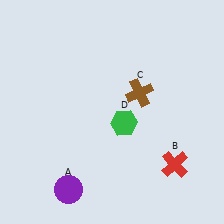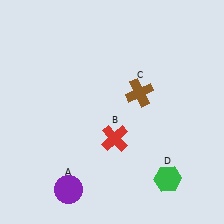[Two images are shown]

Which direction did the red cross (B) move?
The red cross (B) moved left.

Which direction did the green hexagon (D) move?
The green hexagon (D) moved down.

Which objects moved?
The objects that moved are: the red cross (B), the green hexagon (D).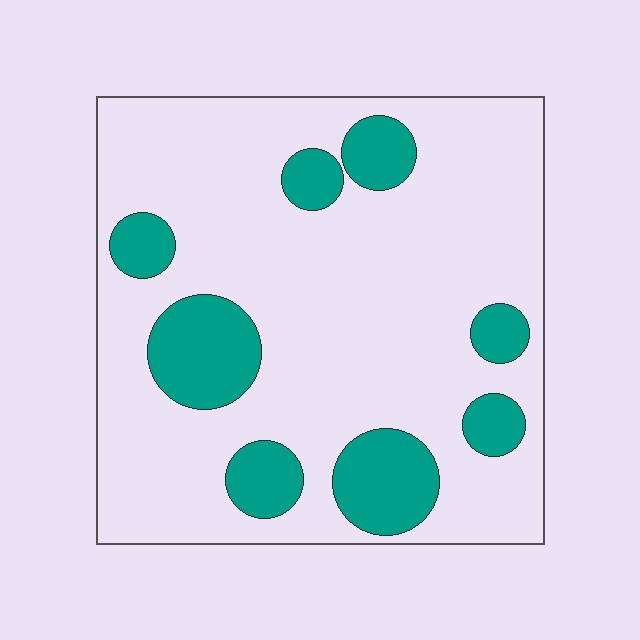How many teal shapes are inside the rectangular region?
8.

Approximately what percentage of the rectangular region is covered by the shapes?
Approximately 20%.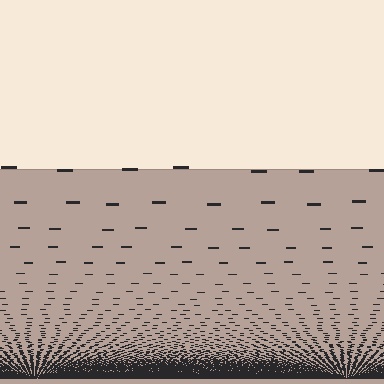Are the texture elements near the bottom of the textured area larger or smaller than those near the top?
Smaller. The gradient is inverted — elements near the bottom are smaller and denser.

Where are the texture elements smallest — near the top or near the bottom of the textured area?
Near the bottom.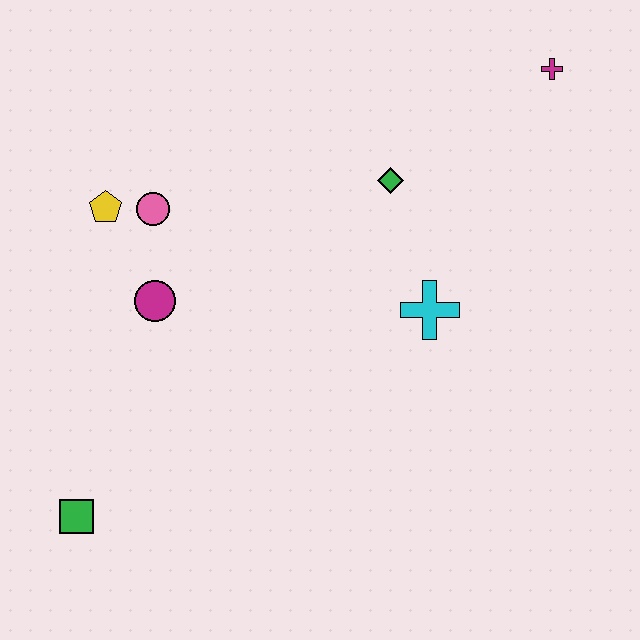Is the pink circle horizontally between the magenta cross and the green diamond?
No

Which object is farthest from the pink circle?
The magenta cross is farthest from the pink circle.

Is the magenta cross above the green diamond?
Yes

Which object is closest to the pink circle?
The yellow pentagon is closest to the pink circle.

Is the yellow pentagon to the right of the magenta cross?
No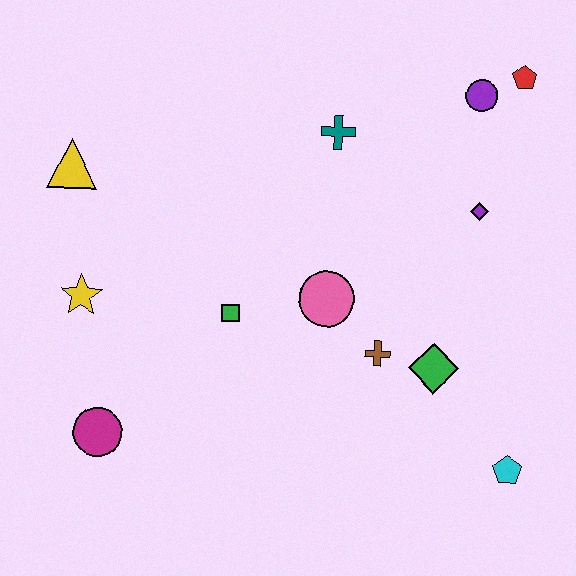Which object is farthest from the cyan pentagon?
The yellow triangle is farthest from the cyan pentagon.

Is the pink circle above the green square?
Yes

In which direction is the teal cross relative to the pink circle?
The teal cross is above the pink circle.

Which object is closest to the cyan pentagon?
The green diamond is closest to the cyan pentagon.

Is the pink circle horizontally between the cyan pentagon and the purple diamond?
No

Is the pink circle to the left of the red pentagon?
Yes